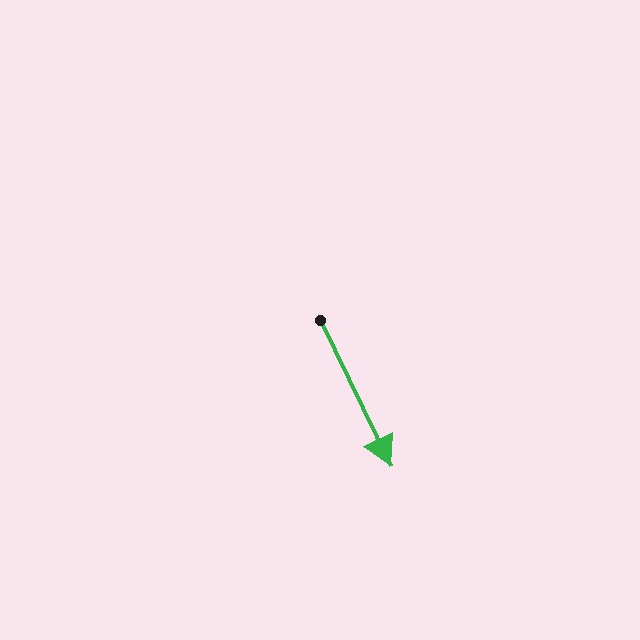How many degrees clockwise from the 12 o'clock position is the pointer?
Approximately 154 degrees.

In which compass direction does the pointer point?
Southeast.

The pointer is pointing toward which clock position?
Roughly 5 o'clock.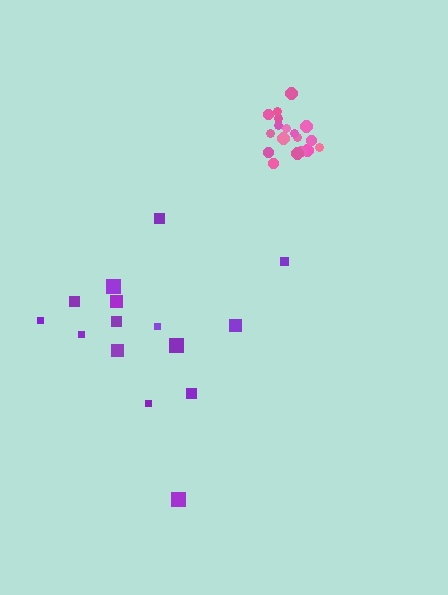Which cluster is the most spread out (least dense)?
Purple.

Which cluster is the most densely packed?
Pink.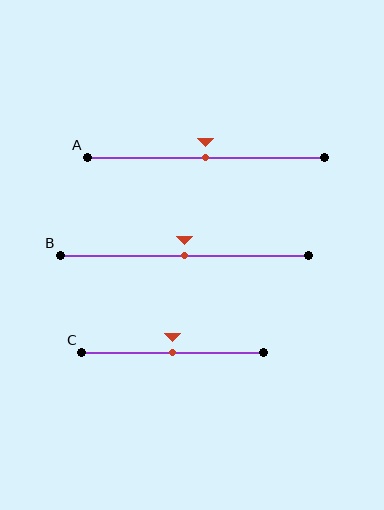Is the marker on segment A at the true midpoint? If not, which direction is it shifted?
Yes, the marker on segment A is at the true midpoint.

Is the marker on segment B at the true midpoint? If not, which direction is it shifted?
Yes, the marker on segment B is at the true midpoint.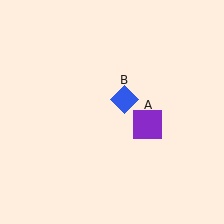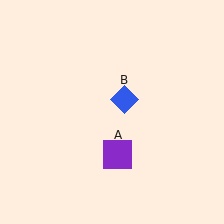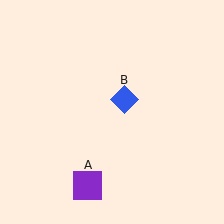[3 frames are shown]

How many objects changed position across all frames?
1 object changed position: purple square (object A).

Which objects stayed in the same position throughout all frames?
Blue diamond (object B) remained stationary.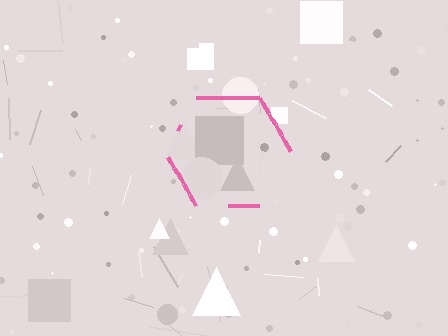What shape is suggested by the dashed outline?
The dashed outline suggests a hexagon.